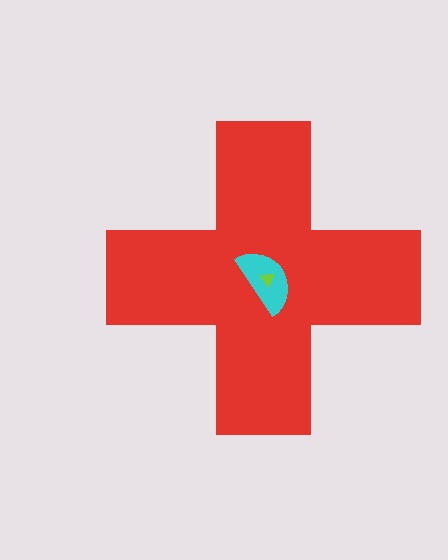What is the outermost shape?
The red cross.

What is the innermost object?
The lime triangle.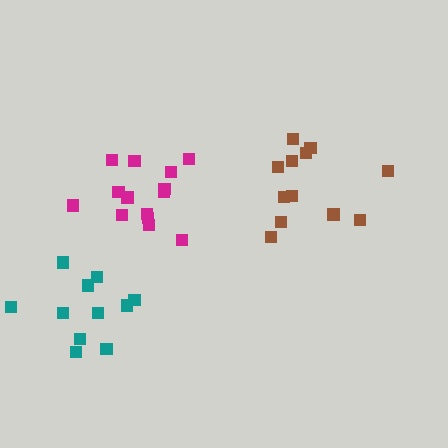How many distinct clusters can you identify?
There are 3 distinct clusters.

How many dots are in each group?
Group 1: 14 dots, Group 2: 11 dots, Group 3: 12 dots (37 total).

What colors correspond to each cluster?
The clusters are colored: magenta, teal, brown.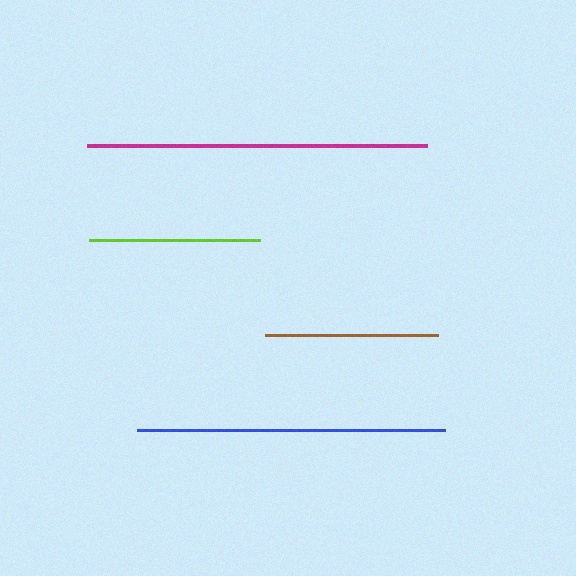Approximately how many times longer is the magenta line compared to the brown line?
The magenta line is approximately 2.0 times the length of the brown line.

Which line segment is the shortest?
The lime line is the shortest at approximately 171 pixels.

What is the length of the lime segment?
The lime segment is approximately 171 pixels long.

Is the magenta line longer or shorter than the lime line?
The magenta line is longer than the lime line.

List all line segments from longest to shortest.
From longest to shortest: magenta, blue, brown, lime.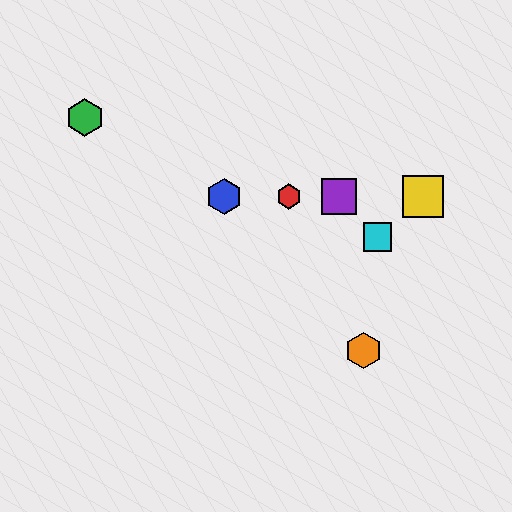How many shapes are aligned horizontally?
4 shapes (the red hexagon, the blue hexagon, the yellow square, the purple square) are aligned horizontally.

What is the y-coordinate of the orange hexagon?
The orange hexagon is at y≈351.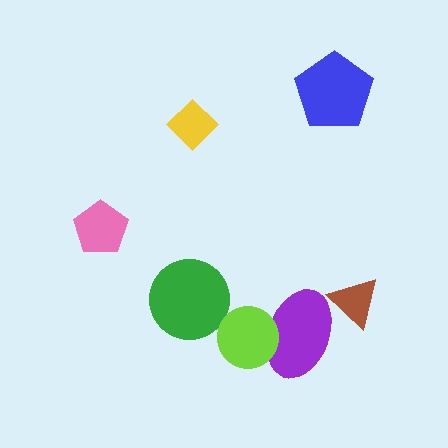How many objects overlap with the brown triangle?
1 object overlaps with the brown triangle.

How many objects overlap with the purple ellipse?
2 objects overlap with the purple ellipse.